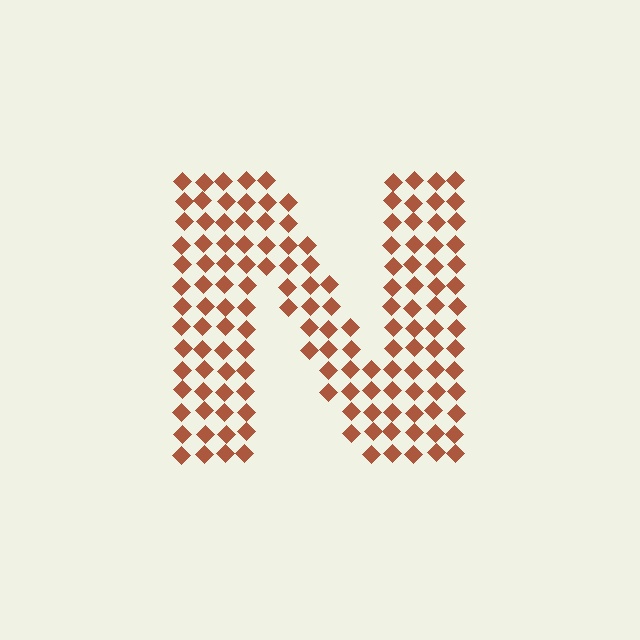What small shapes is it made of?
It is made of small diamonds.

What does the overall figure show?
The overall figure shows the letter N.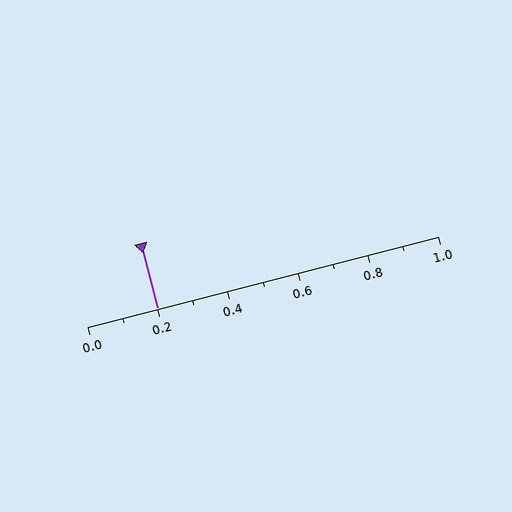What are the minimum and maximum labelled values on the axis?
The axis runs from 0.0 to 1.0.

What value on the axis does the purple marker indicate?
The marker indicates approximately 0.2.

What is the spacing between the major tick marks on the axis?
The major ticks are spaced 0.2 apart.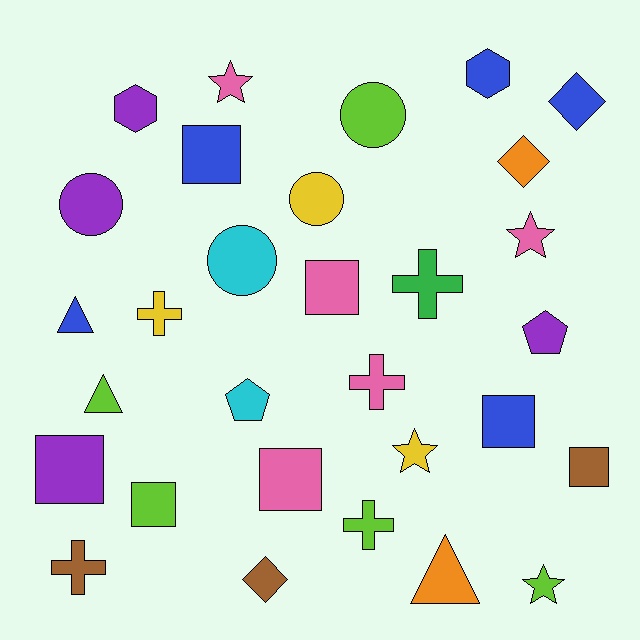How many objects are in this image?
There are 30 objects.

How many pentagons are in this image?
There are 2 pentagons.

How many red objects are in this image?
There are no red objects.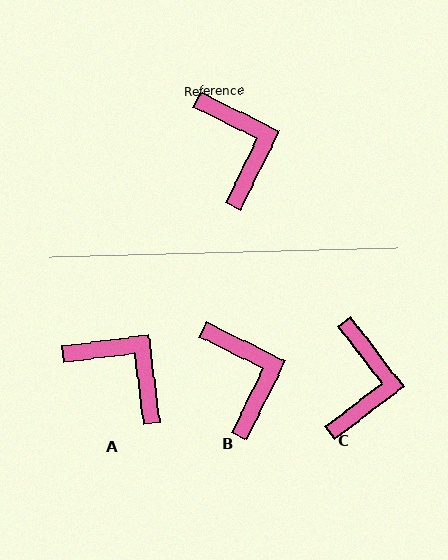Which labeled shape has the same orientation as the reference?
B.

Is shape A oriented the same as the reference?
No, it is off by about 33 degrees.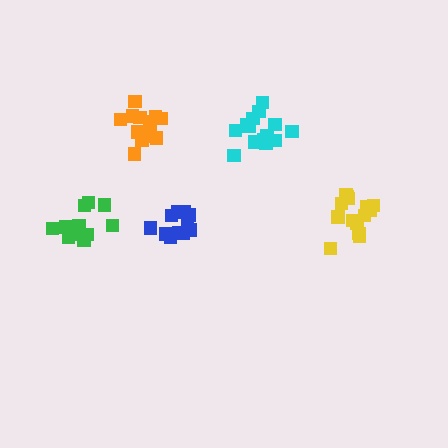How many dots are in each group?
Group 1: 15 dots, Group 2: 12 dots, Group 3: 14 dots, Group 4: 11 dots, Group 5: 14 dots (66 total).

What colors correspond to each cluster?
The clusters are colored: cyan, blue, yellow, green, orange.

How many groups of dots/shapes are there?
There are 5 groups.